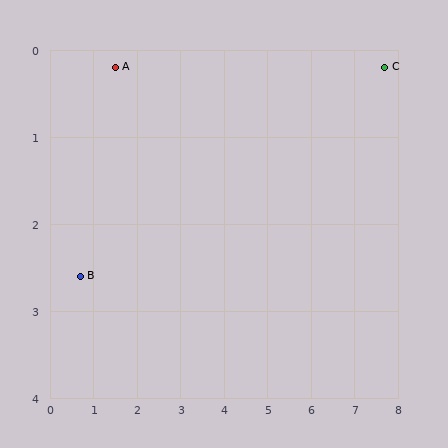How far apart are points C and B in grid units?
Points C and B are about 7.4 grid units apart.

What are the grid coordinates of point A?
Point A is at approximately (1.5, 0.2).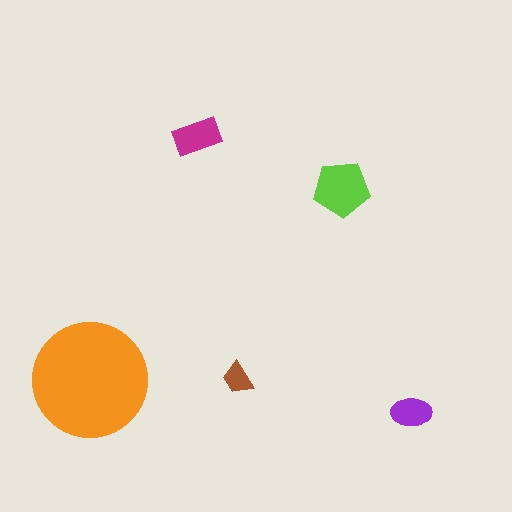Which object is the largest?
The orange circle.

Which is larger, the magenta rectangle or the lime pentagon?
The lime pentagon.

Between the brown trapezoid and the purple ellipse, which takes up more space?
The purple ellipse.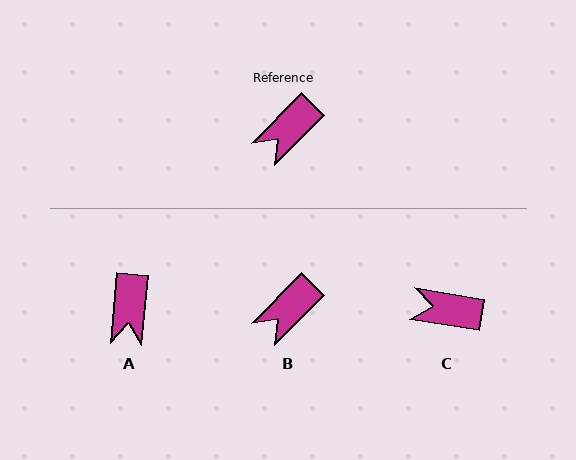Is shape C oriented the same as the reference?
No, it is off by about 54 degrees.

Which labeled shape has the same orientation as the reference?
B.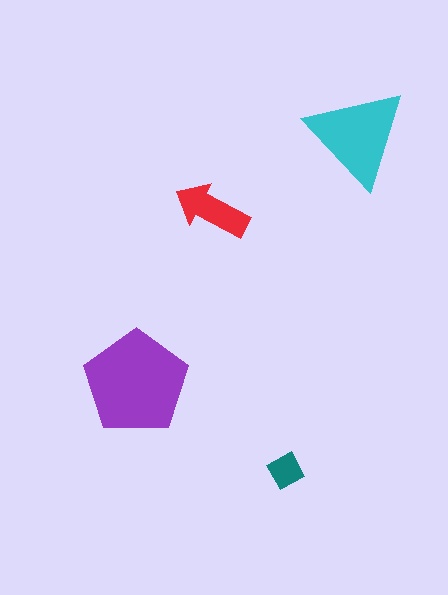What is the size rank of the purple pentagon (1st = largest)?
1st.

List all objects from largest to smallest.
The purple pentagon, the cyan triangle, the red arrow, the teal diamond.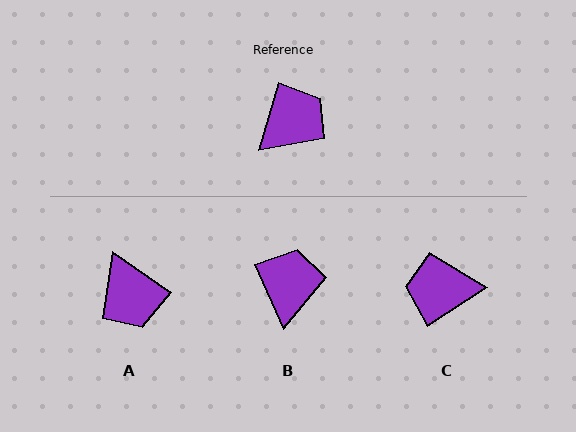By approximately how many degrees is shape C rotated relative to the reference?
Approximately 139 degrees counter-clockwise.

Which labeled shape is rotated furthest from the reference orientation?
C, about 139 degrees away.